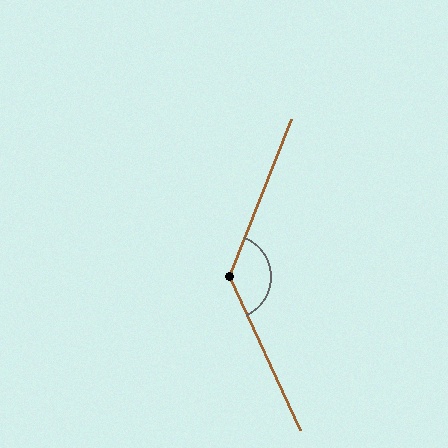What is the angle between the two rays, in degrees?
Approximately 133 degrees.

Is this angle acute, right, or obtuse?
It is obtuse.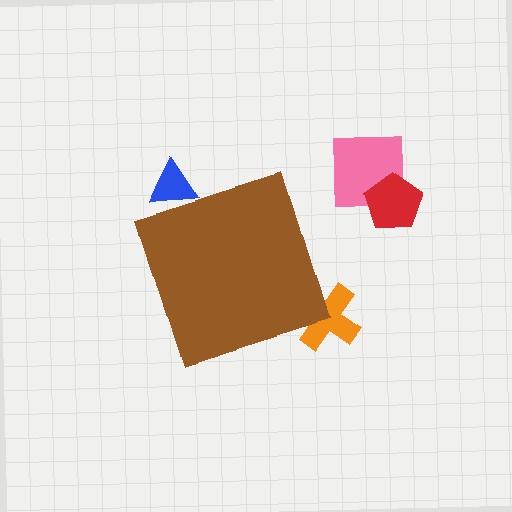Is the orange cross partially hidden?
Yes, the orange cross is partially hidden behind the brown diamond.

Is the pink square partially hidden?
No, the pink square is fully visible.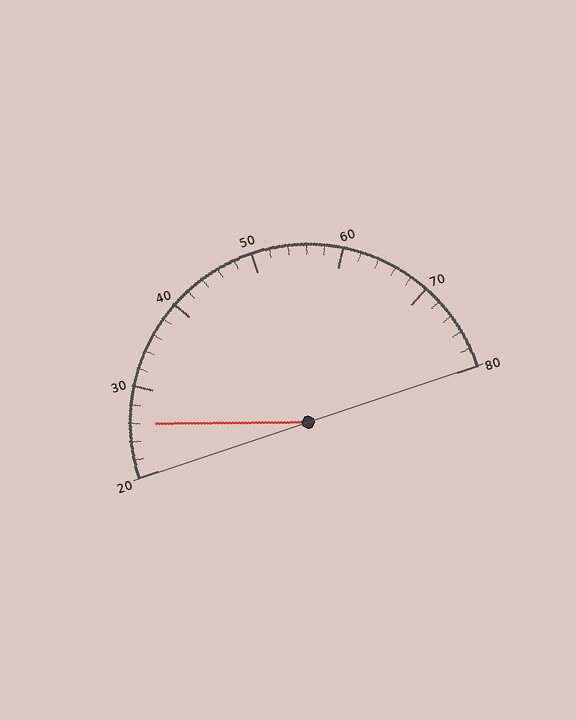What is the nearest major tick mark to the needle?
The nearest major tick mark is 30.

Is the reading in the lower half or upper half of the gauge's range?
The reading is in the lower half of the range (20 to 80).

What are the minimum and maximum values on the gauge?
The gauge ranges from 20 to 80.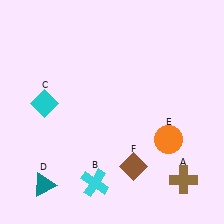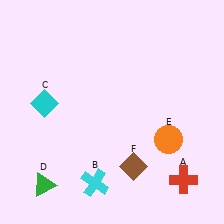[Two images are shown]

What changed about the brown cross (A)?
In Image 1, A is brown. In Image 2, it changed to red.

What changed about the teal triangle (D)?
In Image 1, D is teal. In Image 2, it changed to green.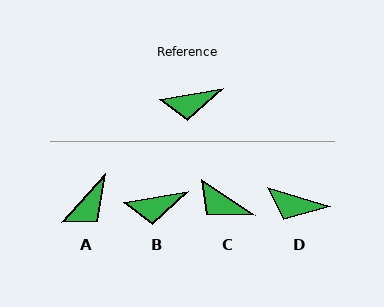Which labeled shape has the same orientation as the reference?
B.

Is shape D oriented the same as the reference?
No, it is off by about 27 degrees.